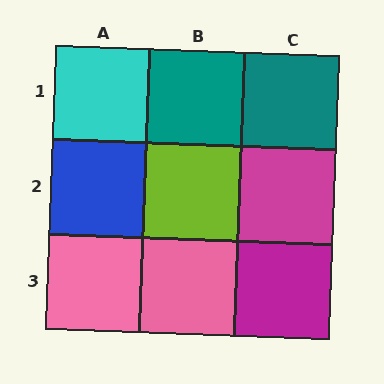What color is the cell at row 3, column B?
Pink.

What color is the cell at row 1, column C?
Teal.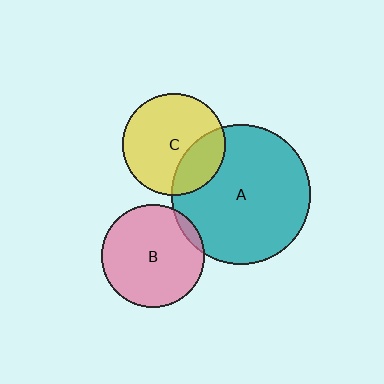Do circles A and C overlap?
Yes.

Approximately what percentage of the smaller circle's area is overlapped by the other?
Approximately 25%.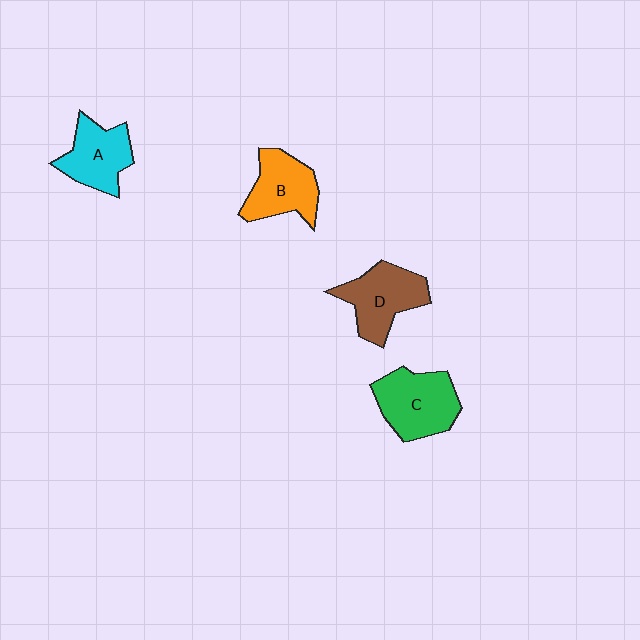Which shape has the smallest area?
Shape A (cyan).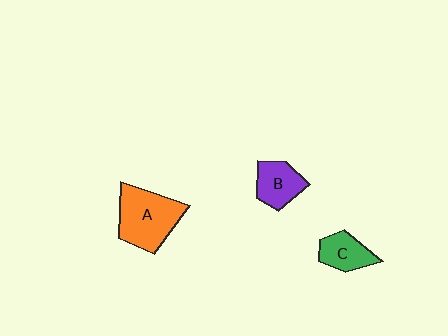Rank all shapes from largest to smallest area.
From largest to smallest: A (orange), B (purple), C (green).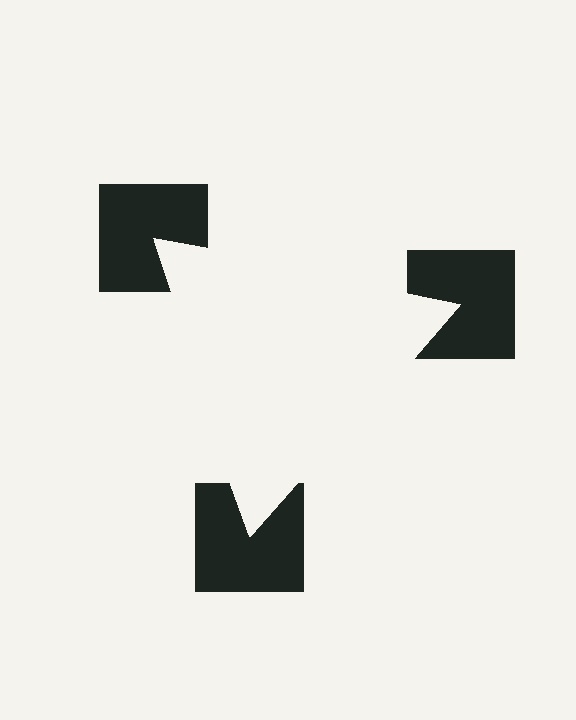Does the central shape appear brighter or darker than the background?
It typically appears slightly brighter than the background, even though no actual brightness change is drawn.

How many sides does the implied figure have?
3 sides.